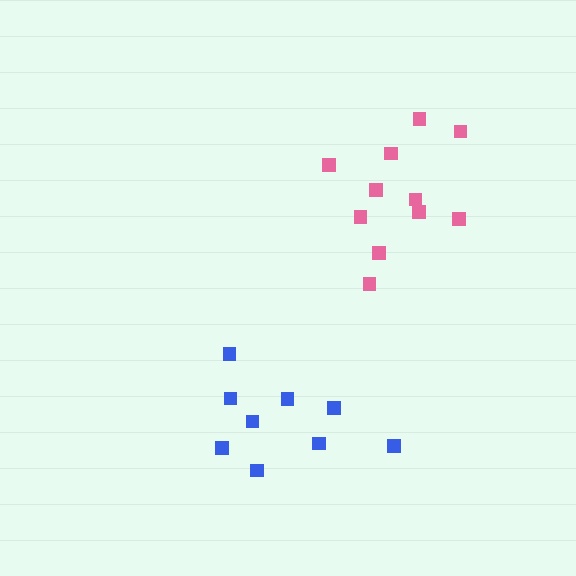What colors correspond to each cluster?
The clusters are colored: pink, blue.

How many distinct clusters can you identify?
There are 2 distinct clusters.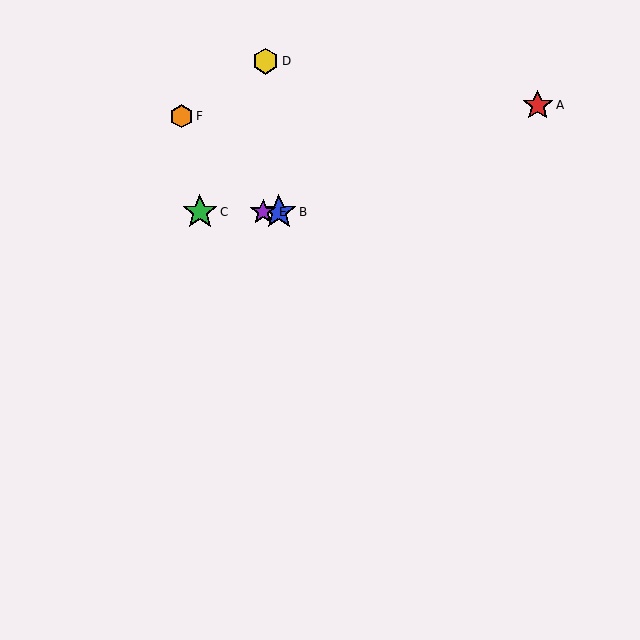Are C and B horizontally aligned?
Yes, both are at y≈212.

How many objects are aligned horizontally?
3 objects (B, C, E) are aligned horizontally.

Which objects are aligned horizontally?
Objects B, C, E are aligned horizontally.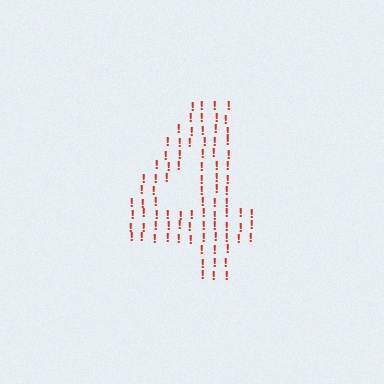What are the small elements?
The small elements are exclamation marks.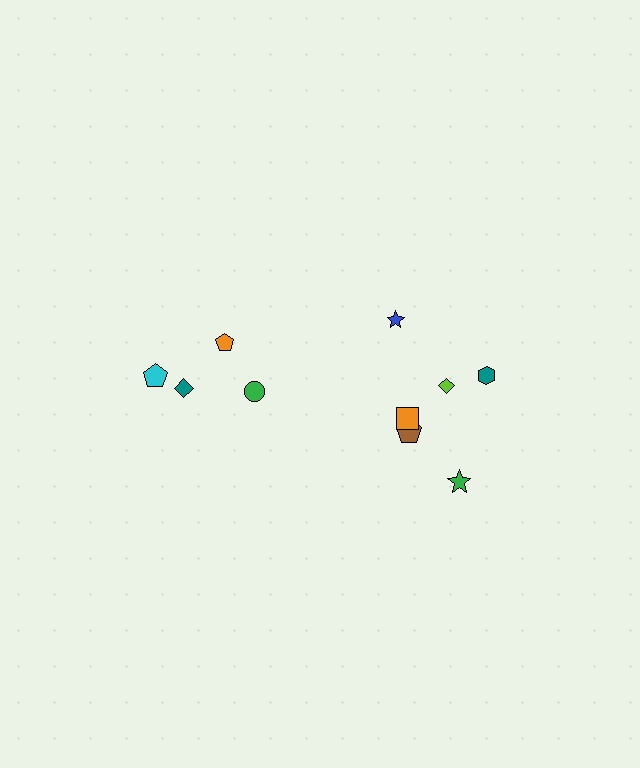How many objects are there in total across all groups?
There are 10 objects.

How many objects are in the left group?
There are 4 objects.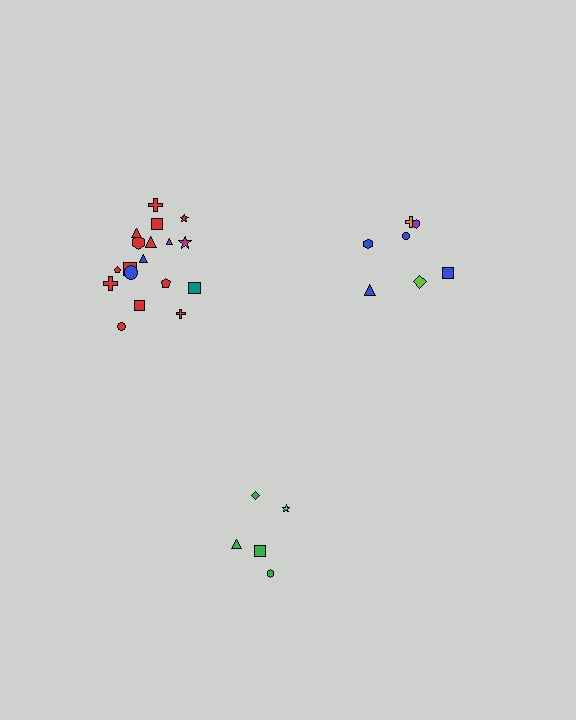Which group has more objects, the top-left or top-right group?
The top-left group.